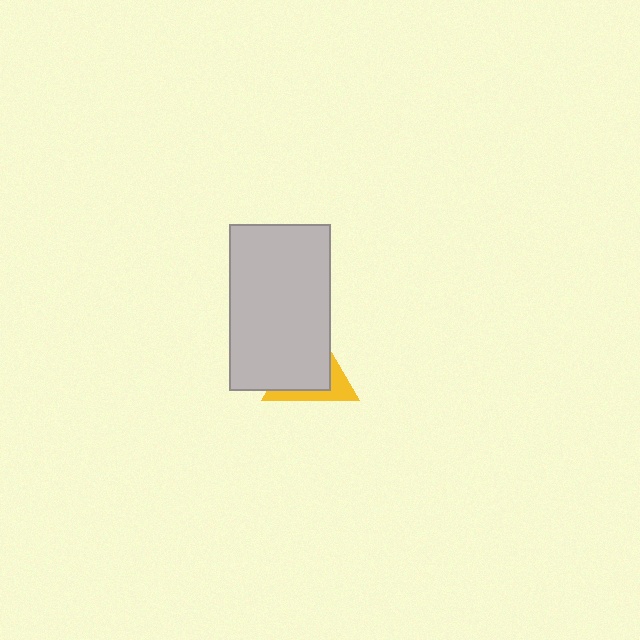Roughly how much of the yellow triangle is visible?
A small part of it is visible (roughly 33%).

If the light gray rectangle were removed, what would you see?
You would see the complete yellow triangle.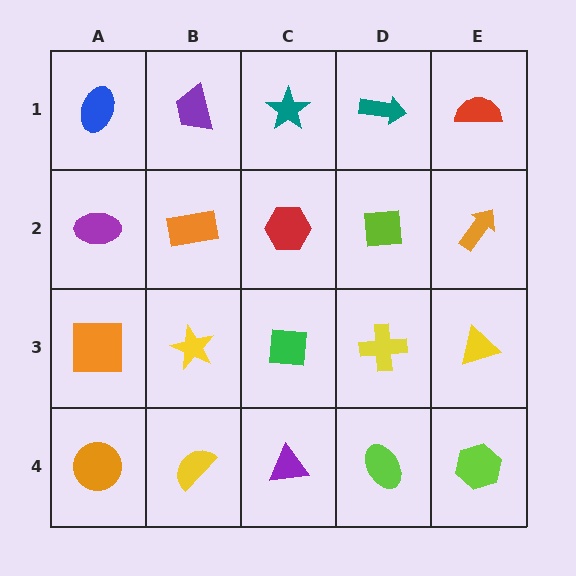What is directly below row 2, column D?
A yellow cross.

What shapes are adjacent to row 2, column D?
A teal arrow (row 1, column D), a yellow cross (row 3, column D), a red hexagon (row 2, column C), an orange arrow (row 2, column E).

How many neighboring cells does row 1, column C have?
3.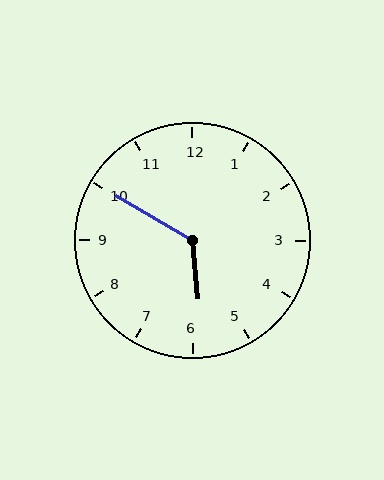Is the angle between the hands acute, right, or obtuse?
It is obtuse.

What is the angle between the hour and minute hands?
Approximately 125 degrees.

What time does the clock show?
5:50.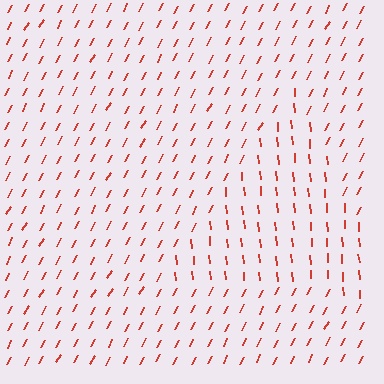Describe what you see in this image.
The image is filled with small red line segments. A triangle region in the image has lines oriented differently from the surrounding lines, creating a visible texture boundary.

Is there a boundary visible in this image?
Yes, there is a texture boundary formed by a change in line orientation.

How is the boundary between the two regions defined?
The boundary is defined purely by a change in line orientation (approximately 33 degrees difference). All lines are the same color and thickness.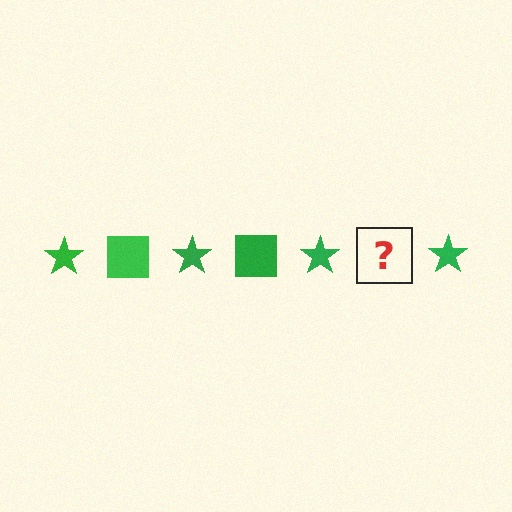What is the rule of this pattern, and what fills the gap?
The rule is that the pattern cycles through star, square shapes in green. The gap should be filled with a green square.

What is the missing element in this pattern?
The missing element is a green square.